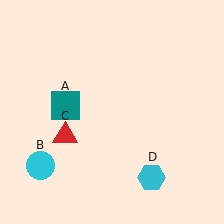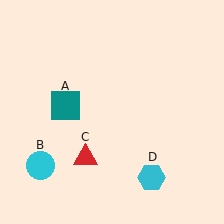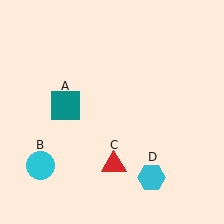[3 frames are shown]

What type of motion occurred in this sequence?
The red triangle (object C) rotated counterclockwise around the center of the scene.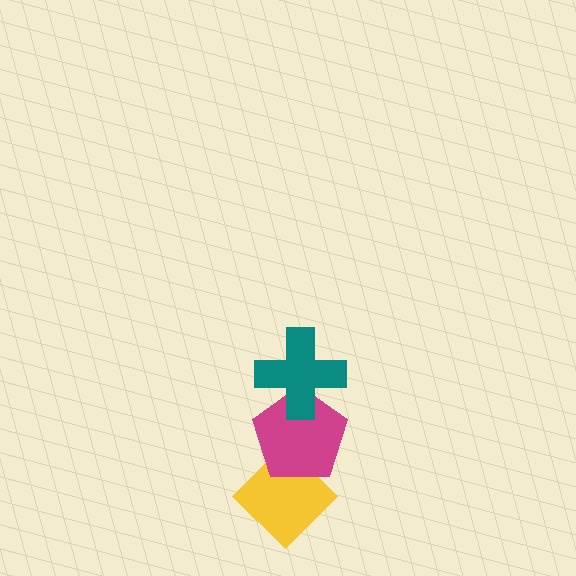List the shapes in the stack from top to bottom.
From top to bottom: the teal cross, the magenta pentagon, the yellow diamond.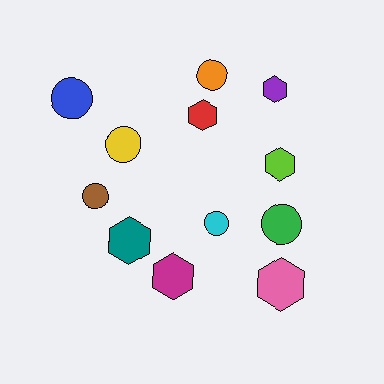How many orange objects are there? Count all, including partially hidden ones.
There is 1 orange object.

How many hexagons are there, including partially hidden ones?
There are 6 hexagons.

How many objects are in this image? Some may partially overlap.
There are 12 objects.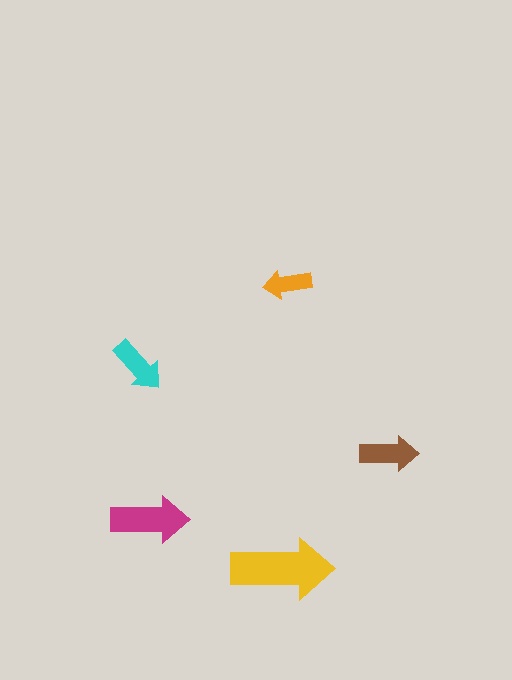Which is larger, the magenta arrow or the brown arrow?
The magenta one.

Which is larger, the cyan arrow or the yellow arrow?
The yellow one.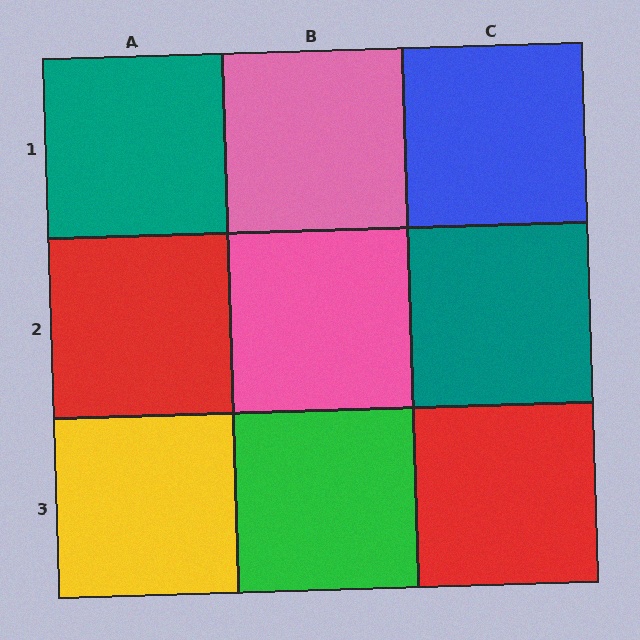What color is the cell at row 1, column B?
Pink.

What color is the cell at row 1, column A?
Teal.